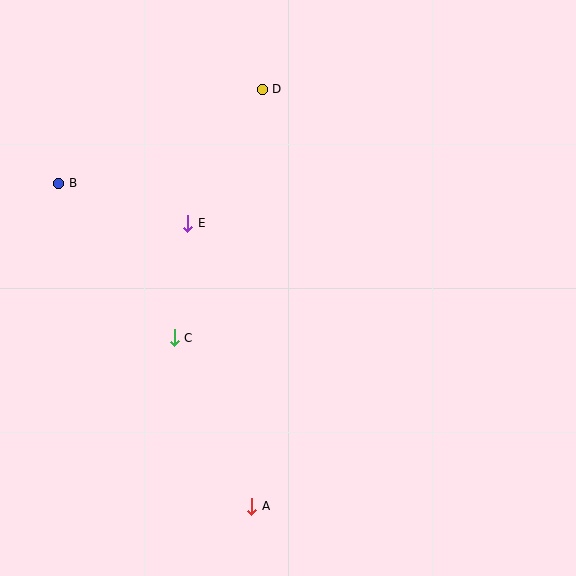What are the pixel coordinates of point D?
Point D is at (262, 89).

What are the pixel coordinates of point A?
Point A is at (252, 506).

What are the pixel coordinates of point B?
Point B is at (59, 183).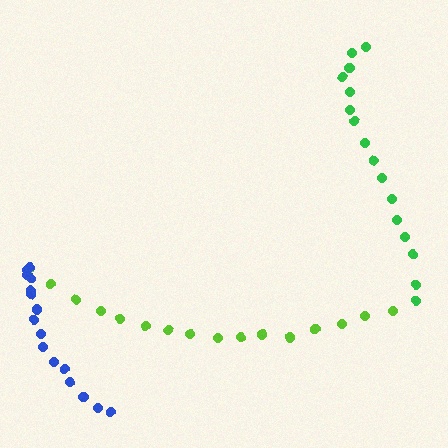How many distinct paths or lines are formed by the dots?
There are 3 distinct paths.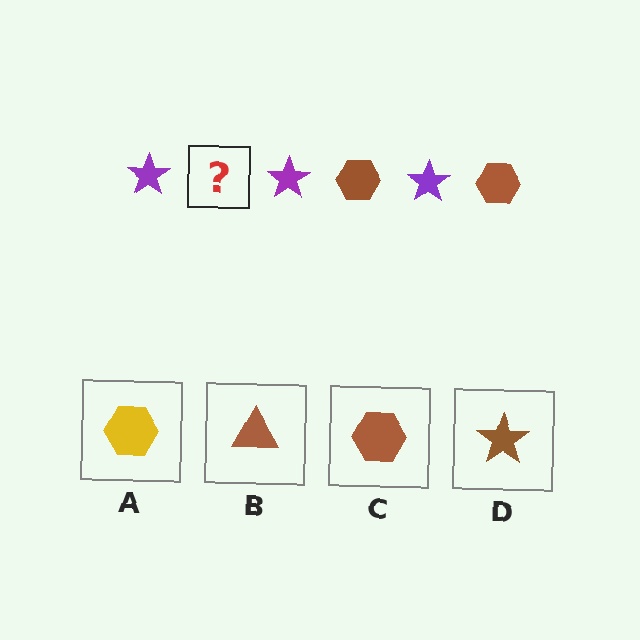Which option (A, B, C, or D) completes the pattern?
C.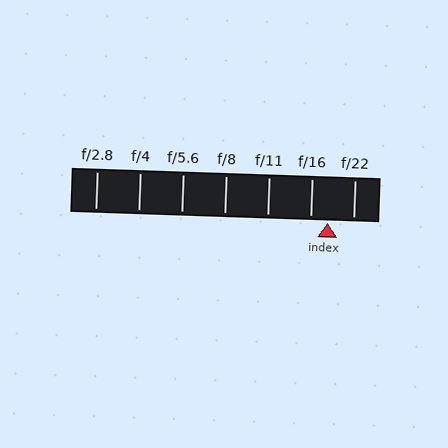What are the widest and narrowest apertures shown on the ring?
The widest aperture shown is f/2.8 and the narrowest is f/22.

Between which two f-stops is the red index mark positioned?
The index mark is between f/16 and f/22.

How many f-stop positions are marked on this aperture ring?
There are 7 f-stop positions marked.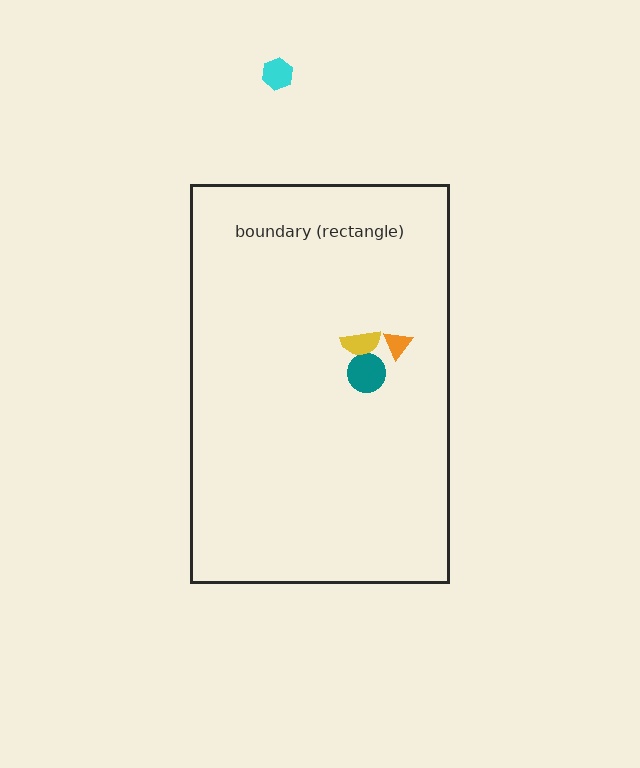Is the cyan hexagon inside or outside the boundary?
Outside.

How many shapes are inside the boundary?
3 inside, 1 outside.